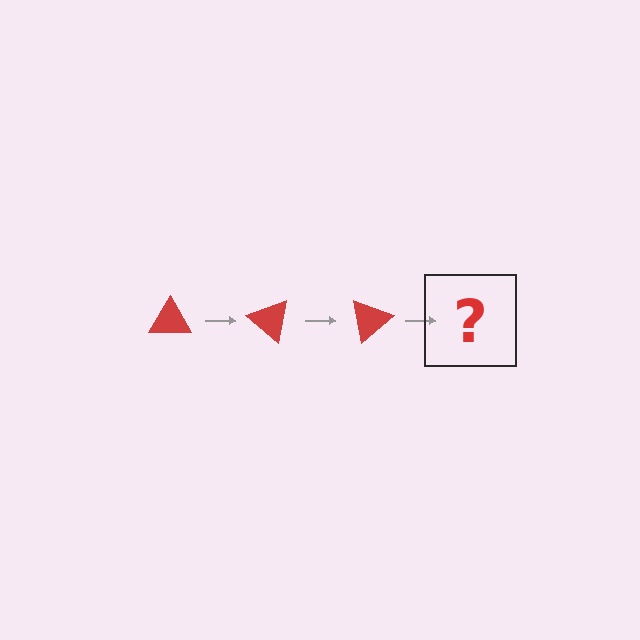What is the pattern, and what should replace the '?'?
The pattern is that the triangle rotates 40 degrees each step. The '?' should be a red triangle rotated 120 degrees.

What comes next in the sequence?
The next element should be a red triangle rotated 120 degrees.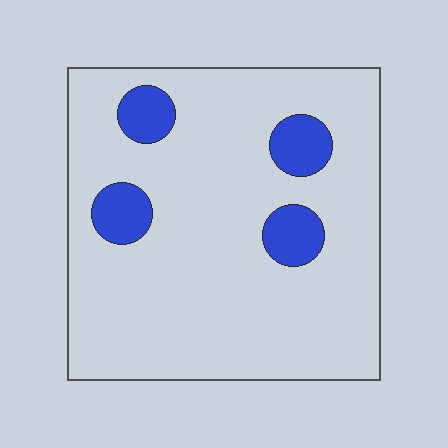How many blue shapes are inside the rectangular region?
4.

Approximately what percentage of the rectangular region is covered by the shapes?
Approximately 10%.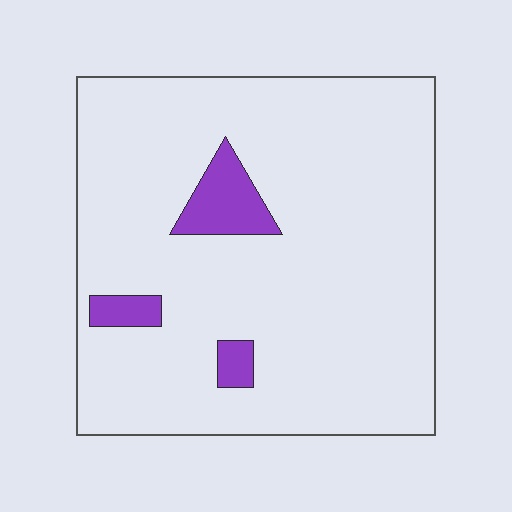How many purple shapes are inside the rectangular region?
3.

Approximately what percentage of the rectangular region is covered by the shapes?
Approximately 10%.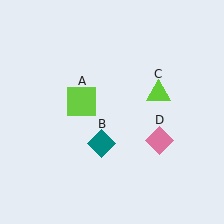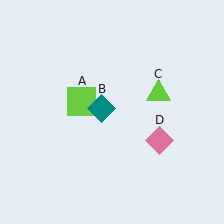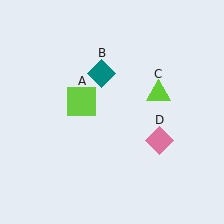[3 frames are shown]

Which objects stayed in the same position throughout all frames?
Lime square (object A) and lime triangle (object C) and pink diamond (object D) remained stationary.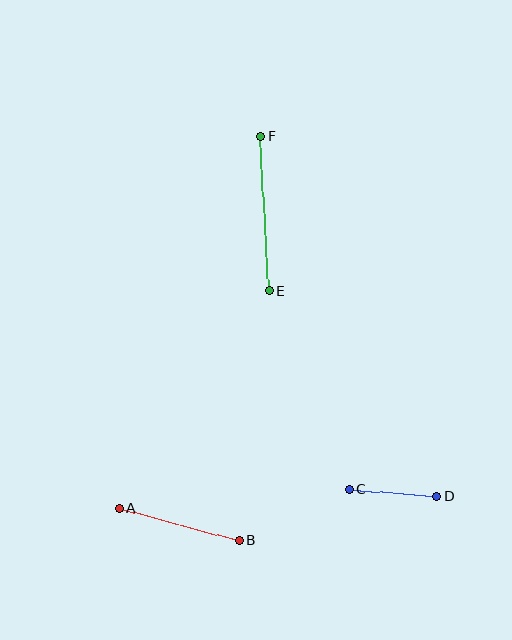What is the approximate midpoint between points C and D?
The midpoint is at approximately (393, 493) pixels.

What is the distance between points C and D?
The distance is approximately 88 pixels.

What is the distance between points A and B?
The distance is approximately 124 pixels.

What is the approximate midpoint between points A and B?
The midpoint is at approximately (179, 524) pixels.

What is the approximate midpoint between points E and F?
The midpoint is at approximately (265, 213) pixels.